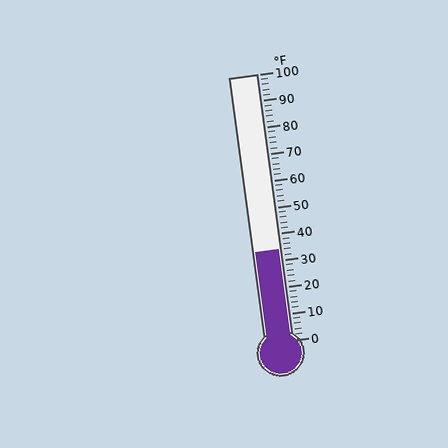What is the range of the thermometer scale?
The thermometer scale ranges from 0°F to 100°F.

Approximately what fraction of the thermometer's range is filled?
The thermometer is filled to approximately 35% of its range.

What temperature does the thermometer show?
The thermometer shows approximately 34°F.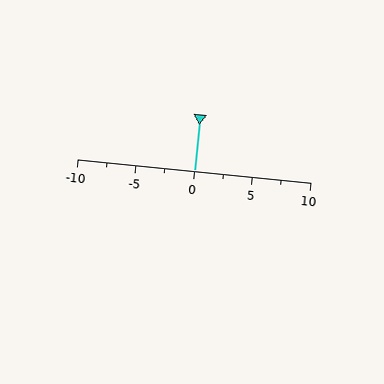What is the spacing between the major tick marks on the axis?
The major ticks are spaced 5 apart.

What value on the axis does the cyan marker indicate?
The marker indicates approximately 0.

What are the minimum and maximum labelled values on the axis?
The axis runs from -10 to 10.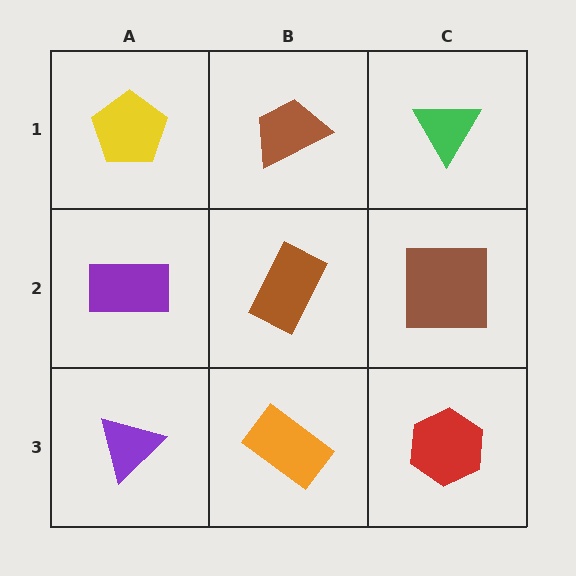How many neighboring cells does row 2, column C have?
3.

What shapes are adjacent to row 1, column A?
A purple rectangle (row 2, column A), a brown trapezoid (row 1, column B).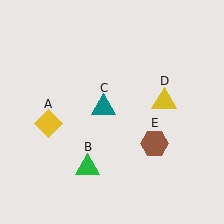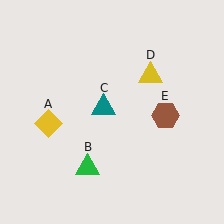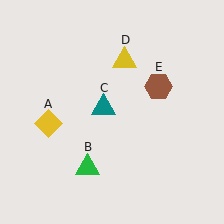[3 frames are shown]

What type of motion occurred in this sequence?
The yellow triangle (object D), brown hexagon (object E) rotated counterclockwise around the center of the scene.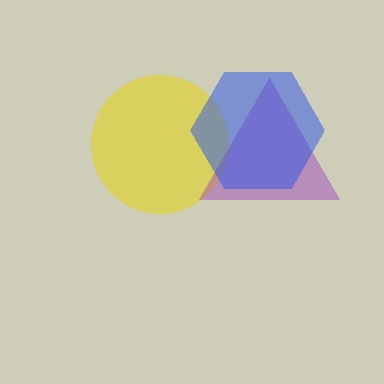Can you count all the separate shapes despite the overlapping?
Yes, there are 3 separate shapes.